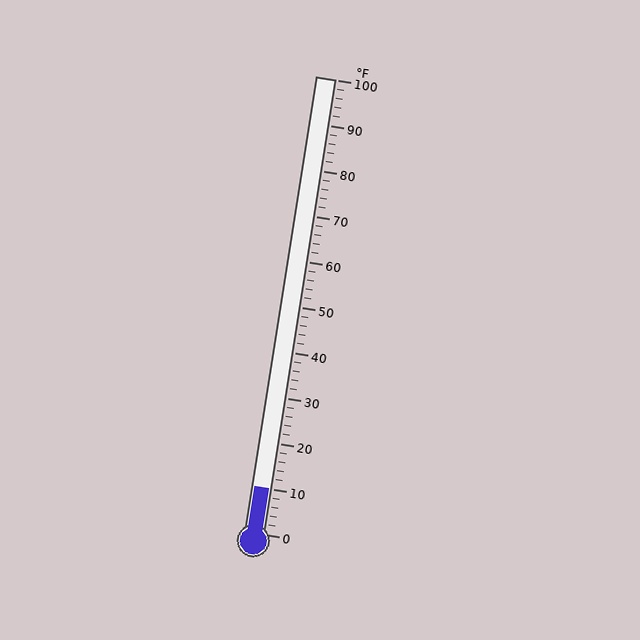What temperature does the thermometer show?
The thermometer shows approximately 10°F.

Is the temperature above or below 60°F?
The temperature is below 60°F.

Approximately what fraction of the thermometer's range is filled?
The thermometer is filled to approximately 10% of its range.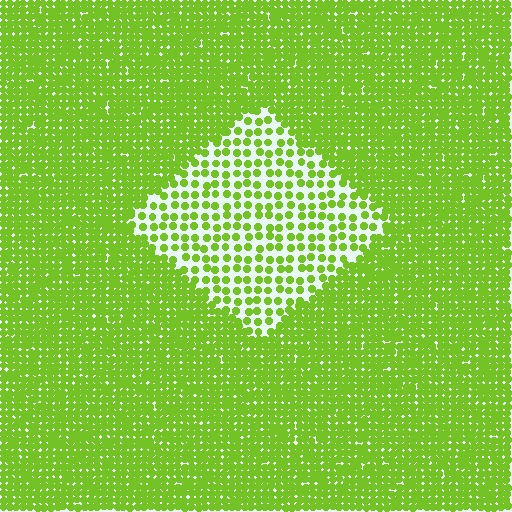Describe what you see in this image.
The image contains small lime elements arranged at two different densities. A diamond-shaped region is visible where the elements are less densely packed than the surrounding area.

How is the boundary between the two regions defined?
The boundary is defined by a change in element density (approximately 2.5x ratio). All elements are the same color, size, and shape.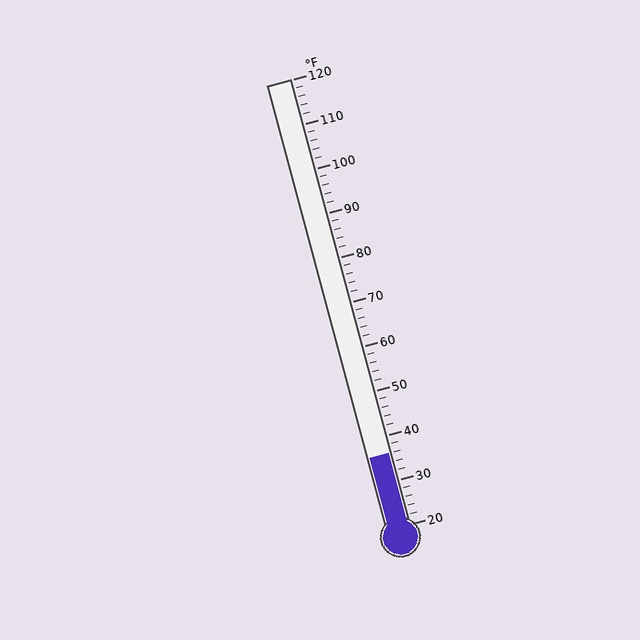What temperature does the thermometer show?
The thermometer shows approximately 36°F.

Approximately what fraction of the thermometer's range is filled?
The thermometer is filled to approximately 15% of its range.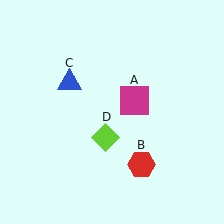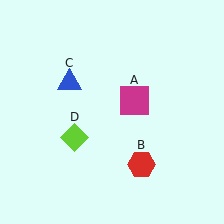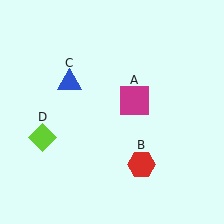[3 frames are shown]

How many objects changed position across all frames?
1 object changed position: lime diamond (object D).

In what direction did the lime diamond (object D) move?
The lime diamond (object D) moved left.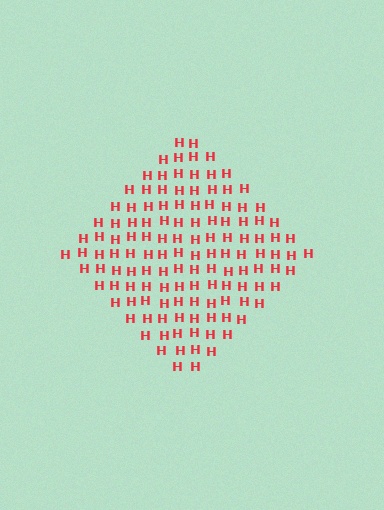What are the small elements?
The small elements are letter H's.